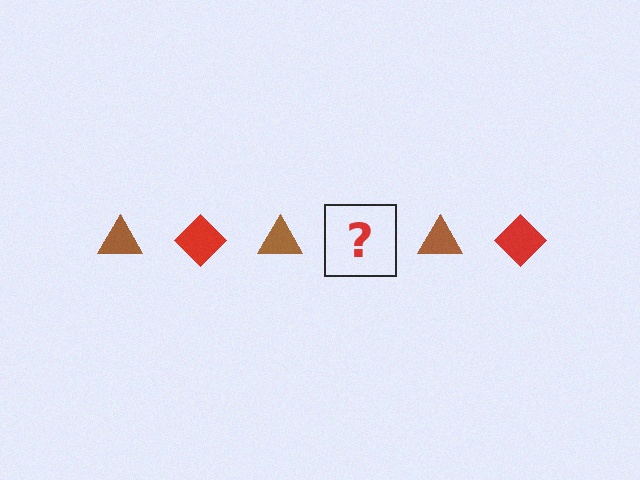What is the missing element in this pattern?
The missing element is a red diamond.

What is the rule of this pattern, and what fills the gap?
The rule is that the pattern alternates between brown triangle and red diamond. The gap should be filled with a red diamond.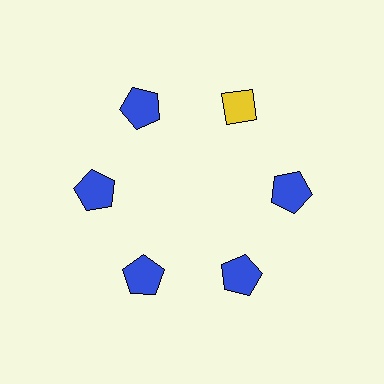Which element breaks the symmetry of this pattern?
The yellow diamond at roughly the 1 o'clock position breaks the symmetry. All other shapes are blue pentagons.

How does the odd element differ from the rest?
It differs in both color (yellow instead of blue) and shape (diamond instead of pentagon).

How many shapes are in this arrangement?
There are 6 shapes arranged in a ring pattern.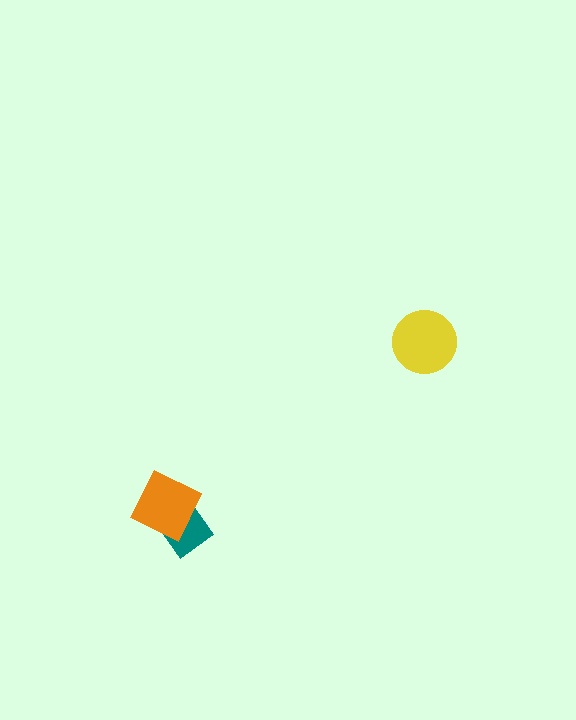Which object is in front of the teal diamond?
The orange square is in front of the teal diamond.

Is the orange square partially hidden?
No, no other shape covers it.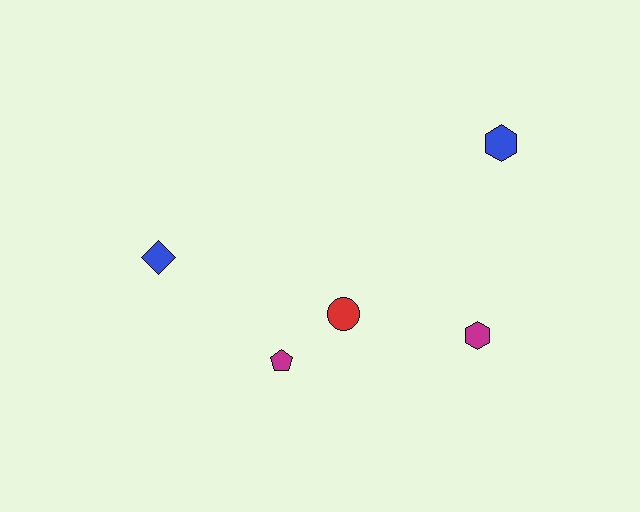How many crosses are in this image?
There are no crosses.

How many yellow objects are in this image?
There are no yellow objects.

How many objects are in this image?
There are 5 objects.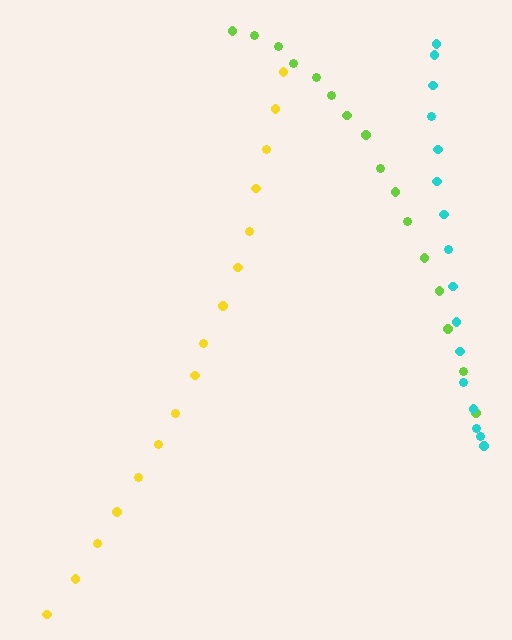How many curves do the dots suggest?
There are 3 distinct paths.